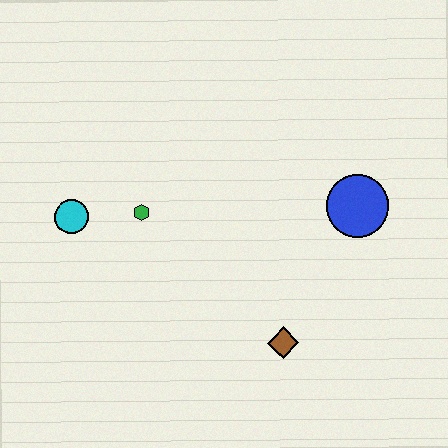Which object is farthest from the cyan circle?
The blue circle is farthest from the cyan circle.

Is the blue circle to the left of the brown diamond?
No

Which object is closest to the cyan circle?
The green hexagon is closest to the cyan circle.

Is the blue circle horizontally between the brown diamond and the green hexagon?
No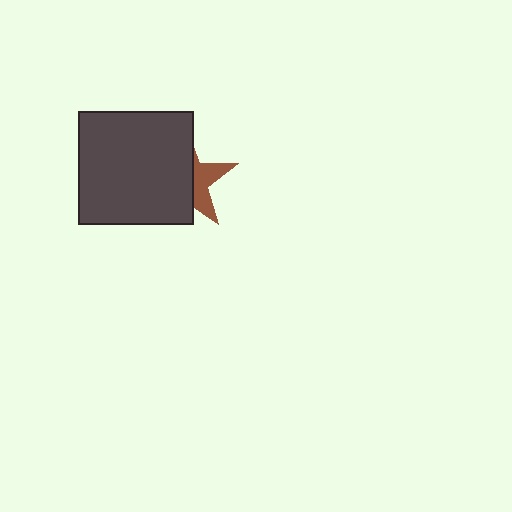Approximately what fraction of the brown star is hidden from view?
Roughly 63% of the brown star is hidden behind the dark gray rectangle.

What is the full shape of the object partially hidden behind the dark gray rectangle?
The partially hidden object is a brown star.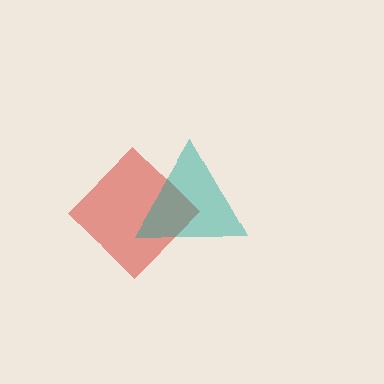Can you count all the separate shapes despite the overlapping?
Yes, there are 2 separate shapes.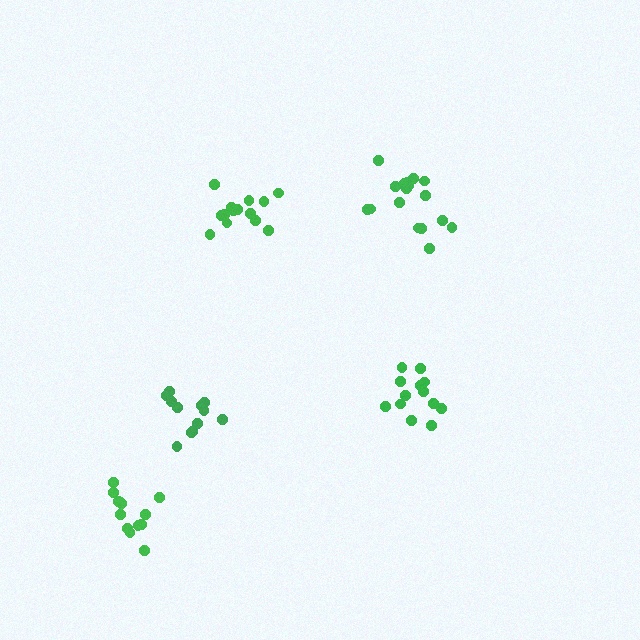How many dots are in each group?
Group 1: 17 dots, Group 2: 13 dots, Group 3: 13 dots, Group 4: 13 dots, Group 5: 14 dots (70 total).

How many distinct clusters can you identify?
There are 5 distinct clusters.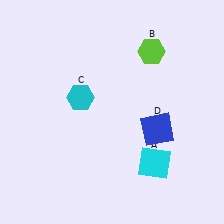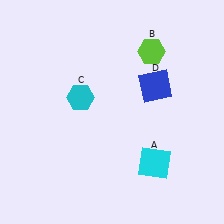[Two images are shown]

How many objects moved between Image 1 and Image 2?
1 object moved between the two images.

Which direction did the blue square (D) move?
The blue square (D) moved up.